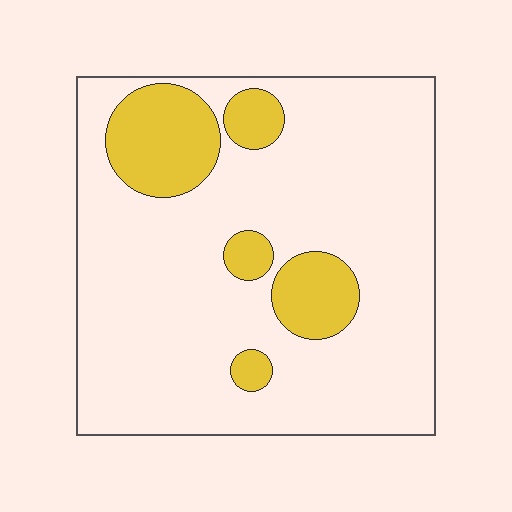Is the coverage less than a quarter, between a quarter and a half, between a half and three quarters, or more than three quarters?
Less than a quarter.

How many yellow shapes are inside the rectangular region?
5.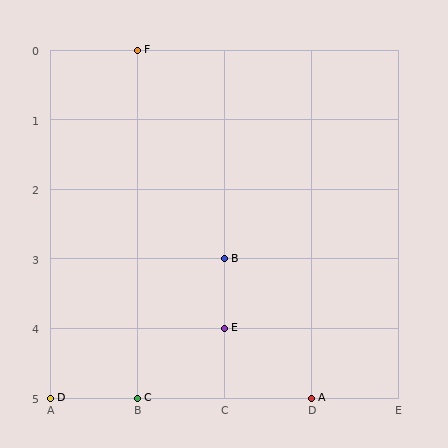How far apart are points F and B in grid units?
Points F and B are 1 column and 3 rows apart (about 3.2 grid units diagonally).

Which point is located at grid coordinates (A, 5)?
Point D is at (A, 5).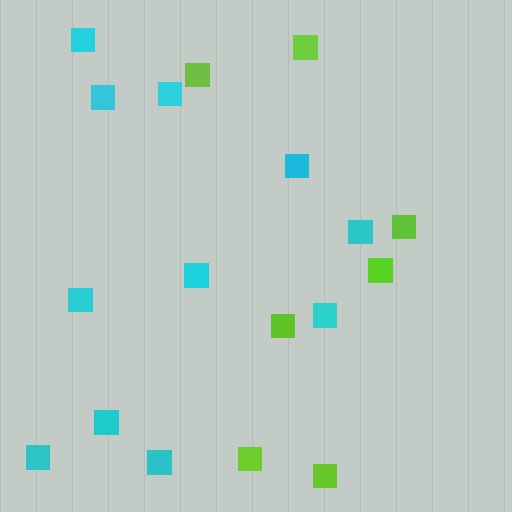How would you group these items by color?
There are 2 groups: one group of cyan squares (11) and one group of lime squares (7).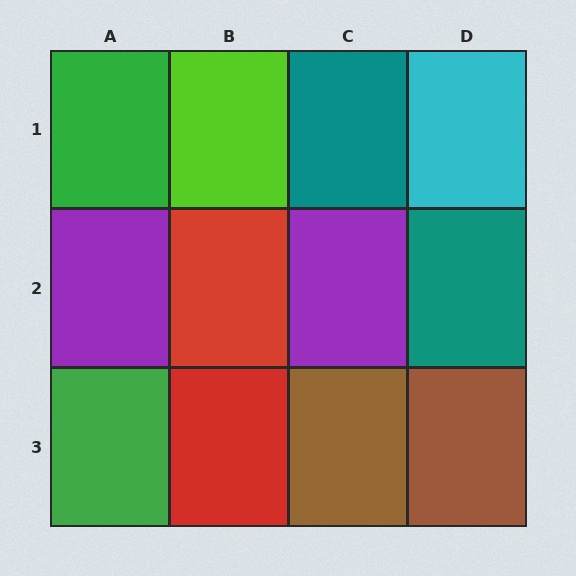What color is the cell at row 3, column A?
Green.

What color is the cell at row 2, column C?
Purple.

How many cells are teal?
2 cells are teal.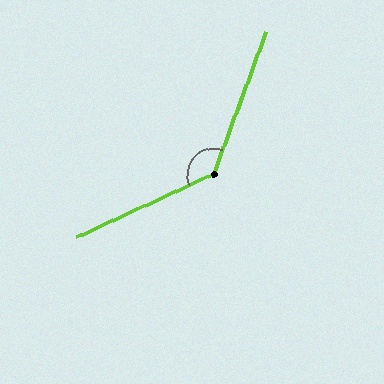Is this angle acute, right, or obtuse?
It is obtuse.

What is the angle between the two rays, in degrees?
Approximately 135 degrees.